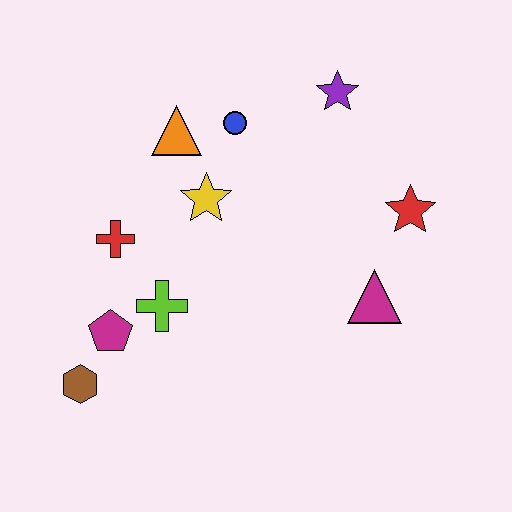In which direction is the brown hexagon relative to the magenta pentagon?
The brown hexagon is below the magenta pentagon.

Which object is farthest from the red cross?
The red star is farthest from the red cross.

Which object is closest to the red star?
The magenta triangle is closest to the red star.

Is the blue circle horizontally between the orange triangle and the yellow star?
No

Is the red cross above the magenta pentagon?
Yes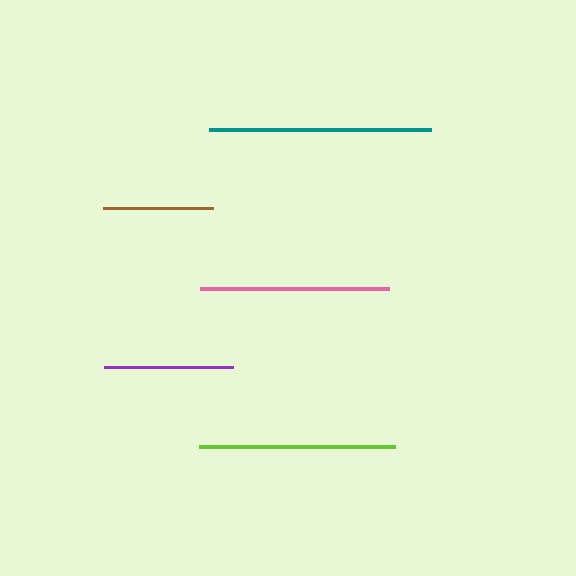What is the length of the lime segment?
The lime segment is approximately 197 pixels long.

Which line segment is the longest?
The teal line is the longest at approximately 223 pixels.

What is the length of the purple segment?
The purple segment is approximately 129 pixels long.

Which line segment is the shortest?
The brown line is the shortest at approximately 110 pixels.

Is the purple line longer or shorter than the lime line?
The lime line is longer than the purple line.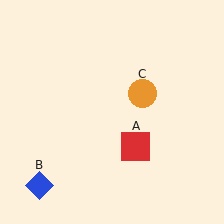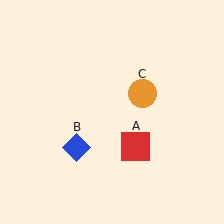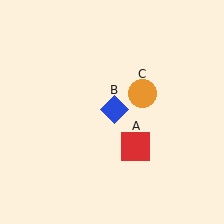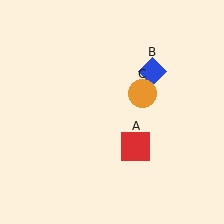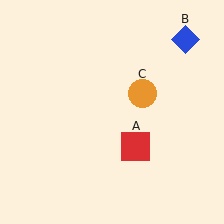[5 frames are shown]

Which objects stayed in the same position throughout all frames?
Red square (object A) and orange circle (object C) remained stationary.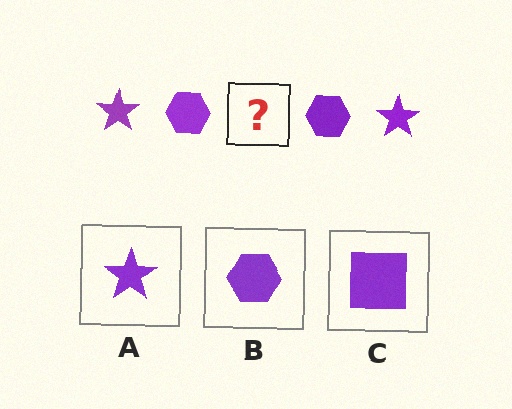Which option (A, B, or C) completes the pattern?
A.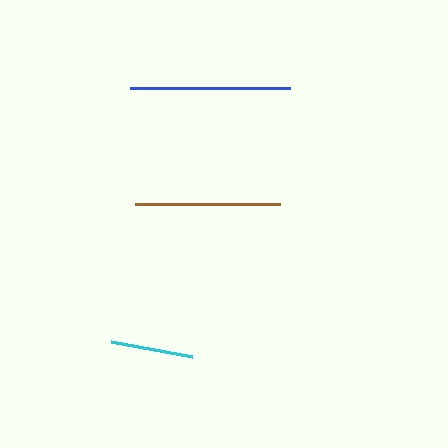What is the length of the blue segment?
The blue segment is approximately 160 pixels long.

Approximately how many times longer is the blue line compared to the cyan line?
The blue line is approximately 1.9 times the length of the cyan line.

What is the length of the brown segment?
The brown segment is approximately 145 pixels long.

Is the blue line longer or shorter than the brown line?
The blue line is longer than the brown line.